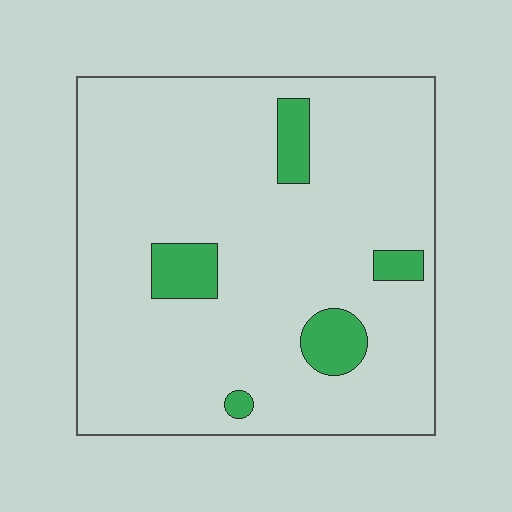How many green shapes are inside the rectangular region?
5.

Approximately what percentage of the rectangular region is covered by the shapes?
Approximately 10%.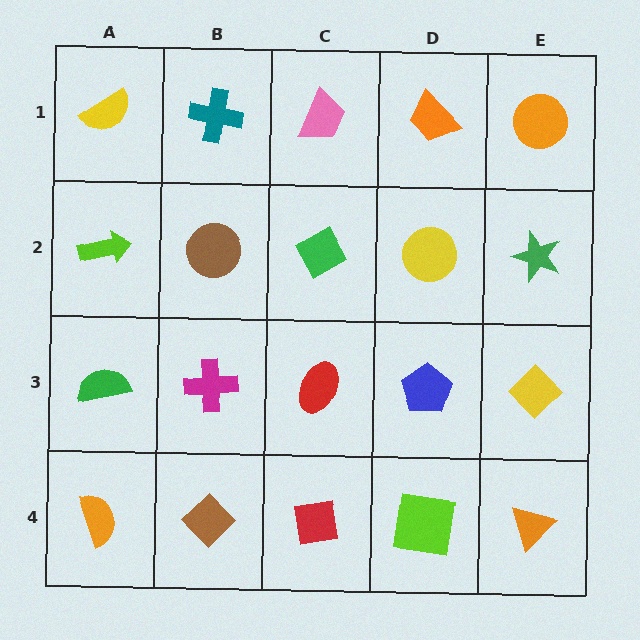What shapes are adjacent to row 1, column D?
A yellow circle (row 2, column D), a pink trapezoid (row 1, column C), an orange circle (row 1, column E).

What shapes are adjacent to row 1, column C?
A green diamond (row 2, column C), a teal cross (row 1, column B), an orange trapezoid (row 1, column D).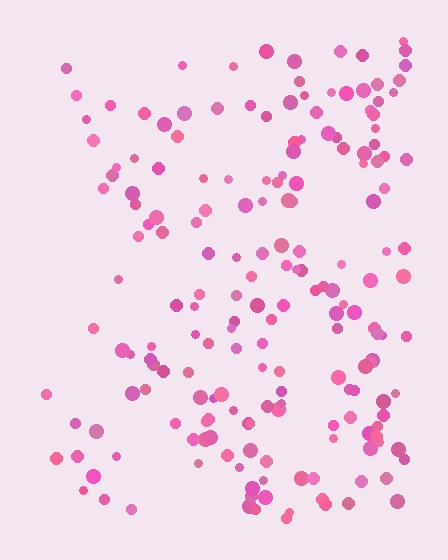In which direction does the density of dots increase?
From left to right, with the right side densest.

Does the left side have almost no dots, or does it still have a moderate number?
Still a moderate number, just noticeably fewer than the right.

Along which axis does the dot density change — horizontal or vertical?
Horizontal.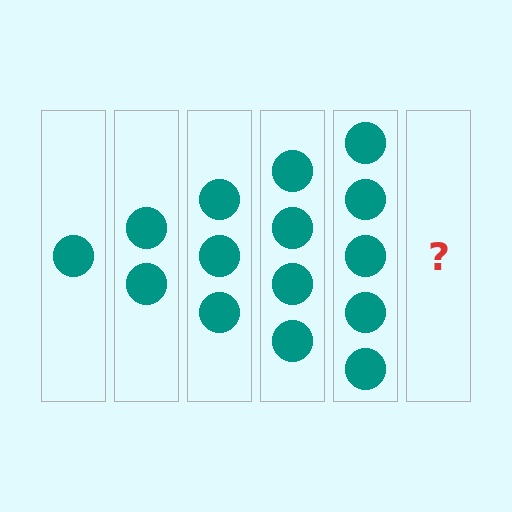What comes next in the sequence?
The next element should be 6 circles.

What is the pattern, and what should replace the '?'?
The pattern is that each step adds one more circle. The '?' should be 6 circles.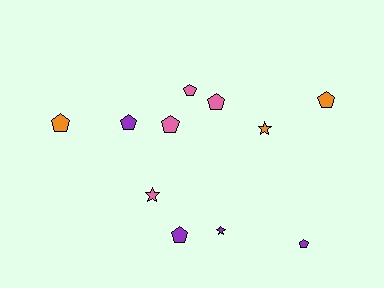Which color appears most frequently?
Pink, with 4 objects.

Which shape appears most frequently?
Pentagon, with 8 objects.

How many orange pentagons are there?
There are 2 orange pentagons.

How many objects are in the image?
There are 11 objects.